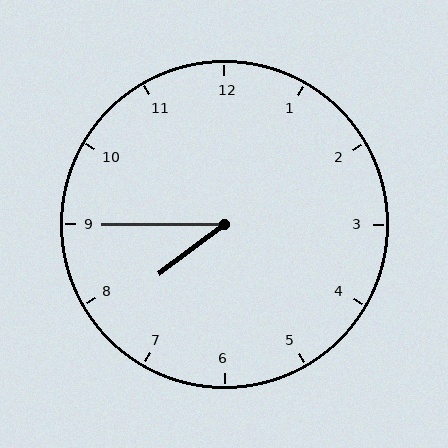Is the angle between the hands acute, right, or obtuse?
It is acute.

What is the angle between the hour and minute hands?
Approximately 38 degrees.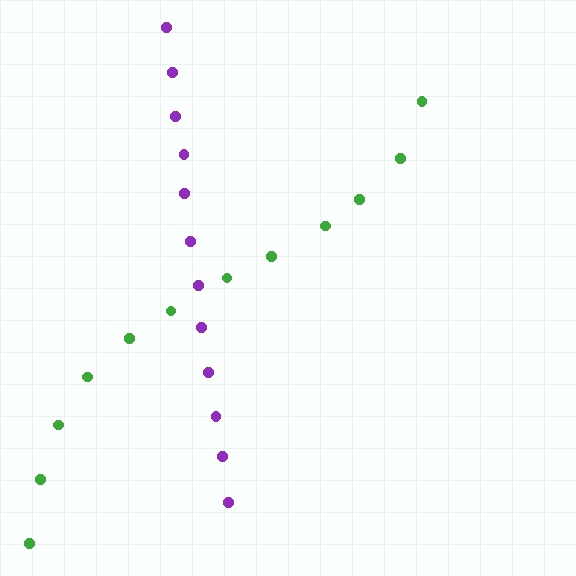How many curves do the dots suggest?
There are 2 distinct paths.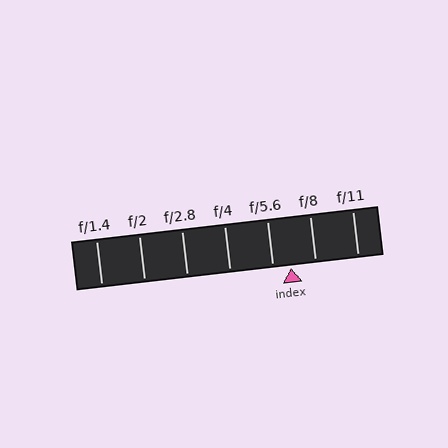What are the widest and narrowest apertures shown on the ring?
The widest aperture shown is f/1.4 and the narrowest is f/11.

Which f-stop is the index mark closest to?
The index mark is closest to f/5.6.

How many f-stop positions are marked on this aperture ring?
There are 7 f-stop positions marked.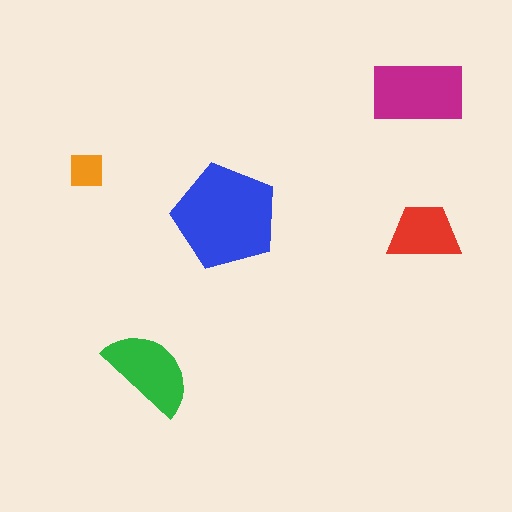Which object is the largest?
The blue pentagon.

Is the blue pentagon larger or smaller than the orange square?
Larger.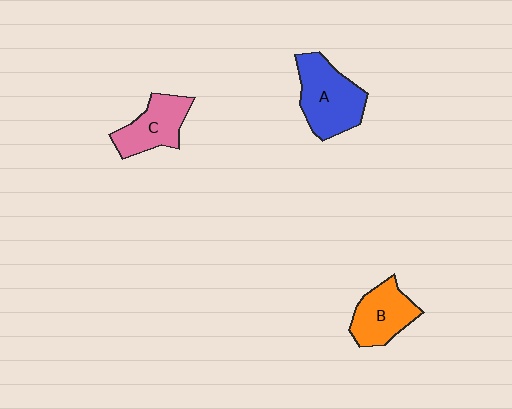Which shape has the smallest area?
Shape C (pink).